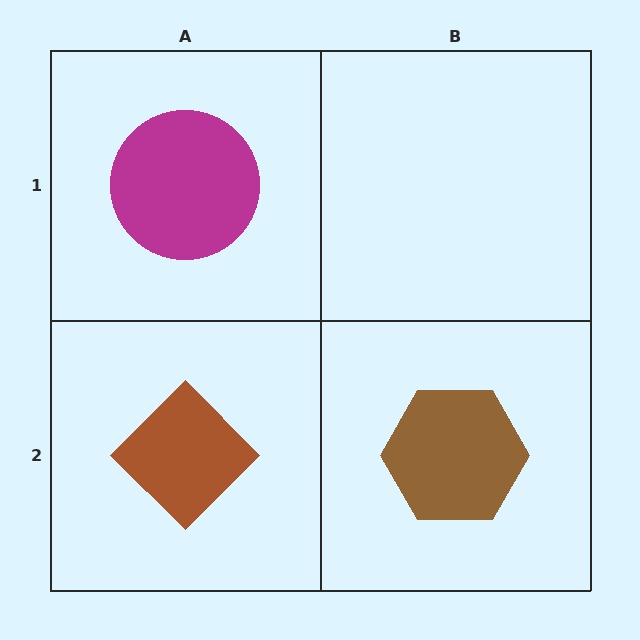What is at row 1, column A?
A magenta circle.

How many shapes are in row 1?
1 shape.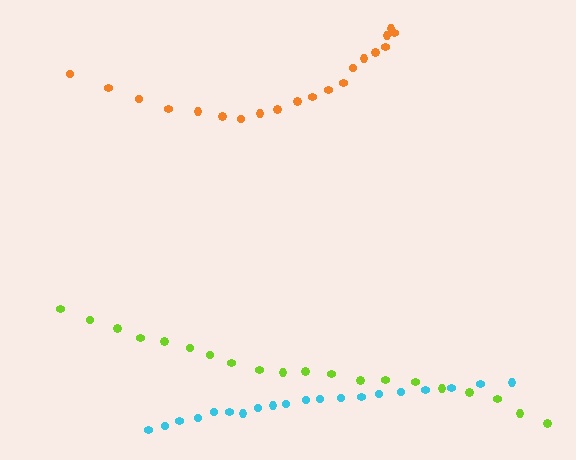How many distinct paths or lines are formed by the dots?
There are 3 distinct paths.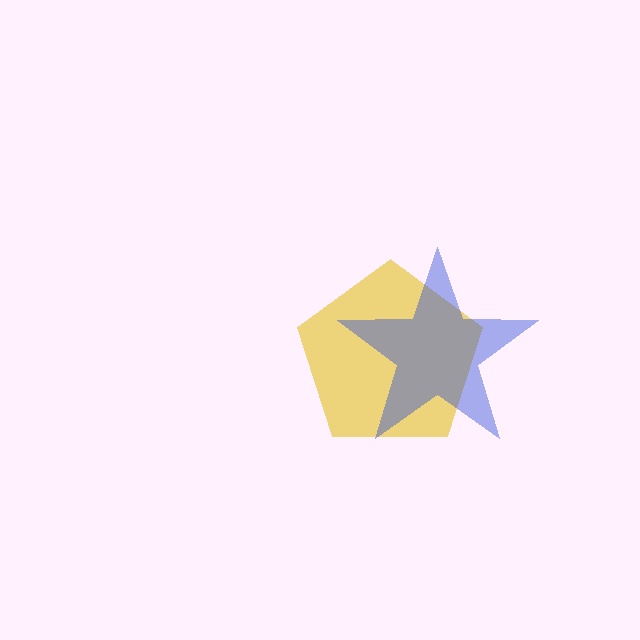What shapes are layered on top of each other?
The layered shapes are: a yellow pentagon, a blue star.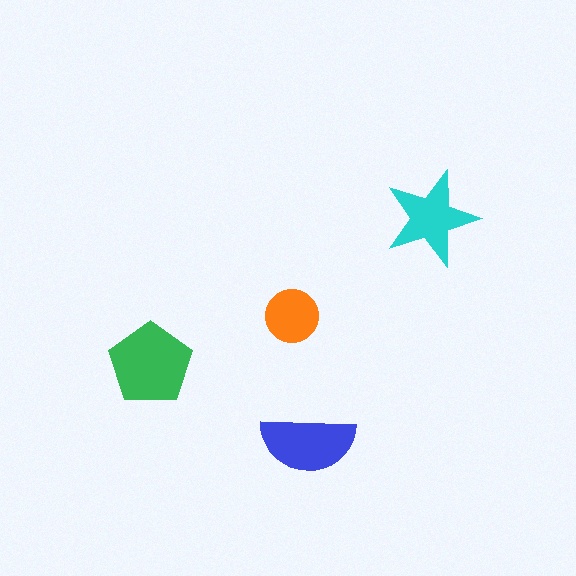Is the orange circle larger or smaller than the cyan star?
Smaller.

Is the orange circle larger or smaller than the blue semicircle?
Smaller.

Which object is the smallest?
The orange circle.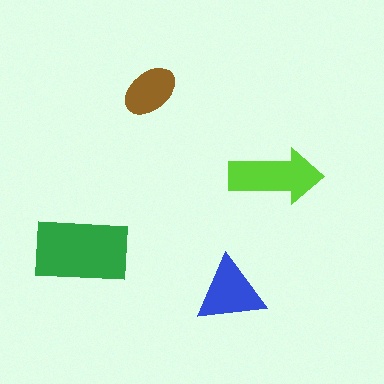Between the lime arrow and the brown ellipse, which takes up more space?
The lime arrow.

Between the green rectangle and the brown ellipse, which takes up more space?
The green rectangle.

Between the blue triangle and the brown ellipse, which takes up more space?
The blue triangle.